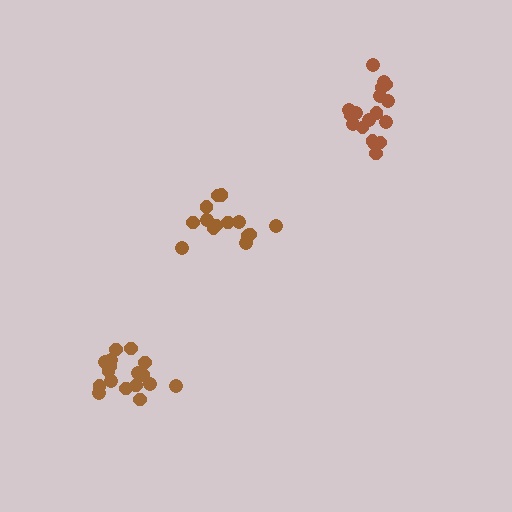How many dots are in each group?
Group 1: 18 dots, Group 2: 14 dots, Group 3: 17 dots (49 total).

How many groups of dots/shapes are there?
There are 3 groups.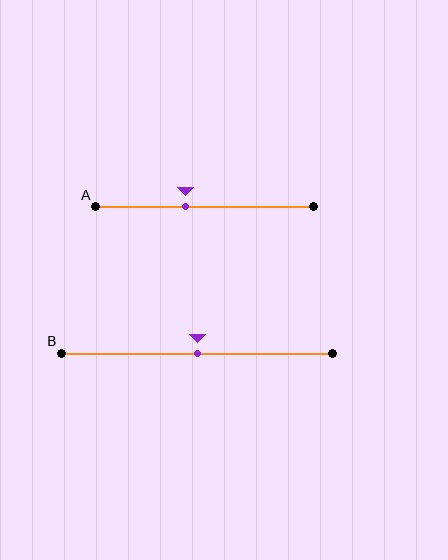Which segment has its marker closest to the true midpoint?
Segment B has its marker closest to the true midpoint.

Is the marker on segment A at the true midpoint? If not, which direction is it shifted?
No, the marker on segment A is shifted to the left by about 9% of the segment length.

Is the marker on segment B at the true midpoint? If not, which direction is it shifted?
Yes, the marker on segment B is at the true midpoint.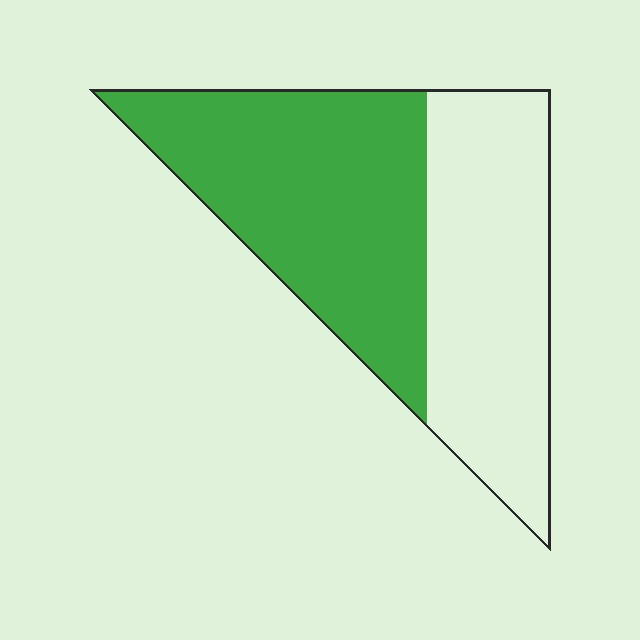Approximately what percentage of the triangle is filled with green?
Approximately 55%.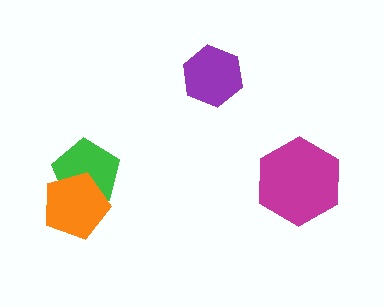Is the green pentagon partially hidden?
Yes, it is partially covered by another shape.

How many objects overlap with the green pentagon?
1 object overlaps with the green pentagon.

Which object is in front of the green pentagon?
The orange pentagon is in front of the green pentagon.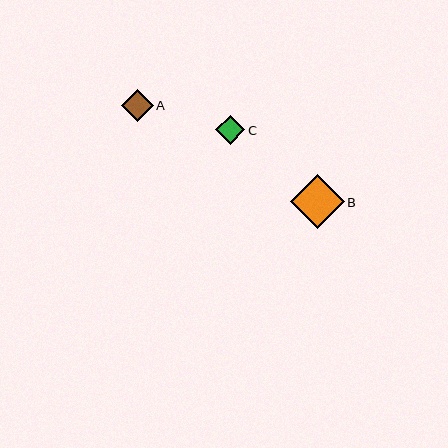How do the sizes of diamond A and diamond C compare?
Diamond A and diamond C are approximately the same size.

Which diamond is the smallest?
Diamond C is the smallest with a size of approximately 29 pixels.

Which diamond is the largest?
Diamond B is the largest with a size of approximately 54 pixels.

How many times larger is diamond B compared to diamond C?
Diamond B is approximately 1.8 times the size of diamond C.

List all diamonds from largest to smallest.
From largest to smallest: B, A, C.